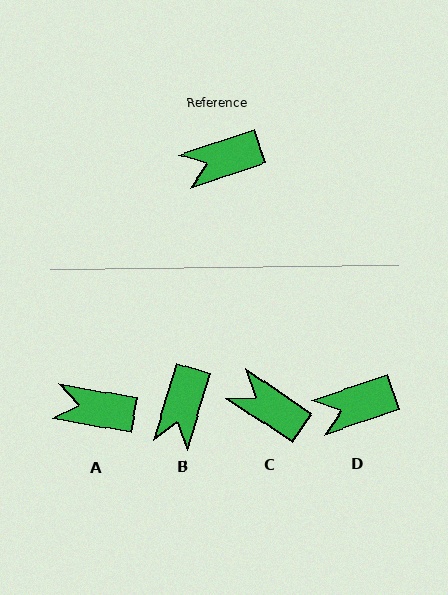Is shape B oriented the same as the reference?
No, it is off by about 54 degrees.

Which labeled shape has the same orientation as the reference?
D.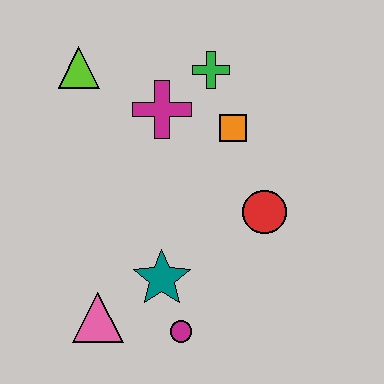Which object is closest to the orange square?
The green cross is closest to the orange square.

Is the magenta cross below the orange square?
No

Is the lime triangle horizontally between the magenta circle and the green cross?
No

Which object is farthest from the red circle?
The lime triangle is farthest from the red circle.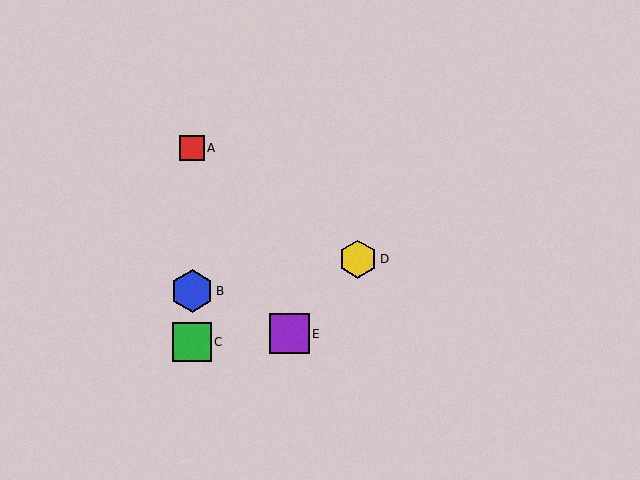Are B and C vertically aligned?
Yes, both are at x≈192.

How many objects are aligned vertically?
3 objects (A, B, C) are aligned vertically.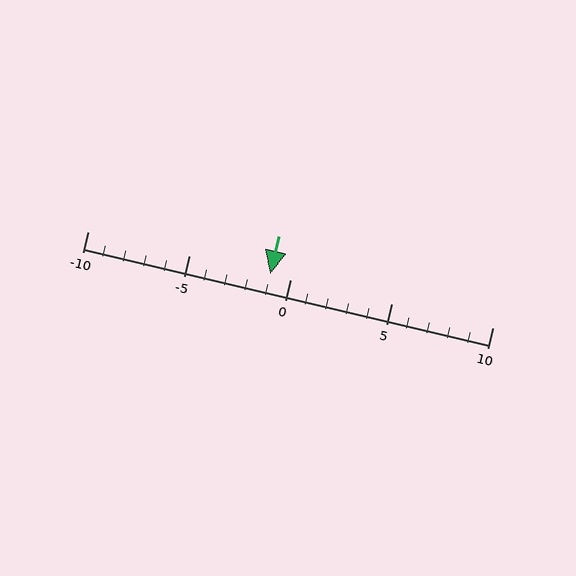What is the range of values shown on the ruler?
The ruler shows values from -10 to 10.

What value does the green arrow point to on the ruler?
The green arrow points to approximately -1.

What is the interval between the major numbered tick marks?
The major tick marks are spaced 5 units apart.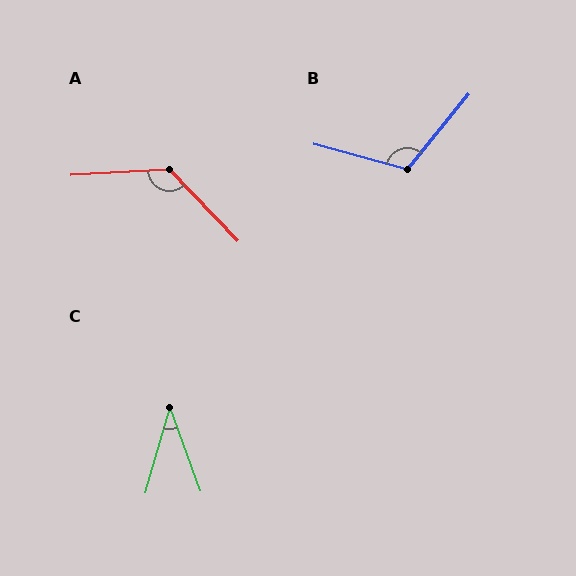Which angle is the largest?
A, at approximately 130 degrees.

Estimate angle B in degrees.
Approximately 114 degrees.